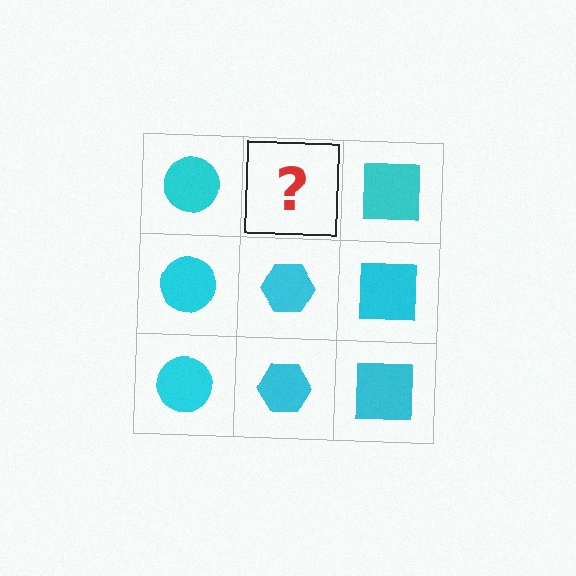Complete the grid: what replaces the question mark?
The question mark should be replaced with a cyan hexagon.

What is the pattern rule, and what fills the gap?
The rule is that each column has a consistent shape. The gap should be filled with a cyan hexagon.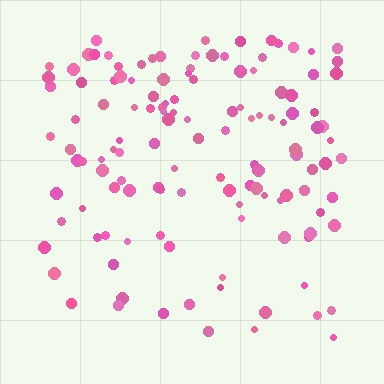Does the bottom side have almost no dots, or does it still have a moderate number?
Still a moderate number, just noticeably fewer than the top.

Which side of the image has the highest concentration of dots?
The top.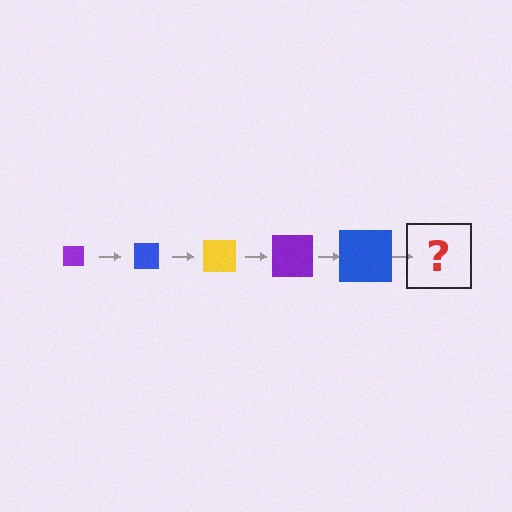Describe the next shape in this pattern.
It should be a yellow square, larger than the previous one.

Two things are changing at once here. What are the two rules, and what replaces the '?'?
The two rules are that the square grows larger each step and the color cycles through purple, blue, and yellow. The '?' should be a yellow square, larger than the previous one.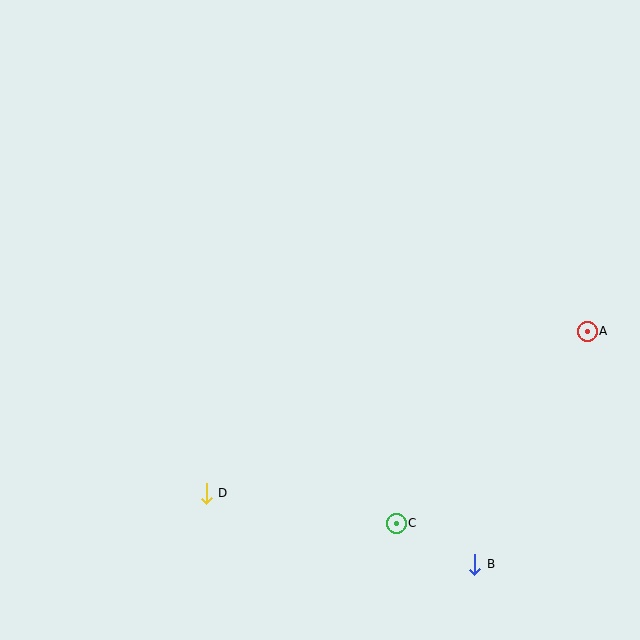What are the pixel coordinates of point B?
Point B is at (475, 564).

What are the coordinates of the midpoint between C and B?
The midpoint between C and B is at (435, 544).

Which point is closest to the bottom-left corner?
Point D is closest to the bottom-left corner.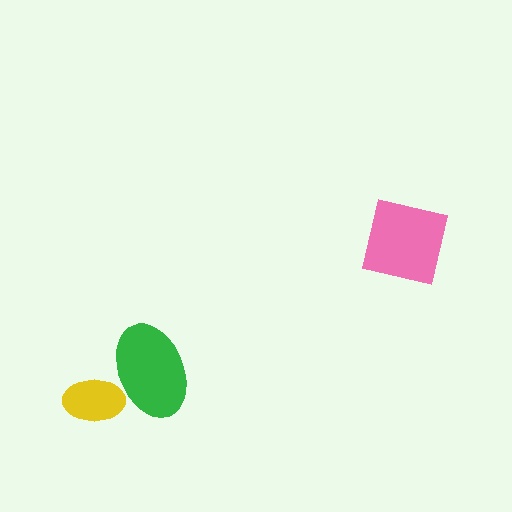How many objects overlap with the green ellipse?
1 object overlaps with the green ellipse.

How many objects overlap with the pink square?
0 objects overlap with the pink square.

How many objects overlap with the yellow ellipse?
1 object overlaps with the yellow ellipse.